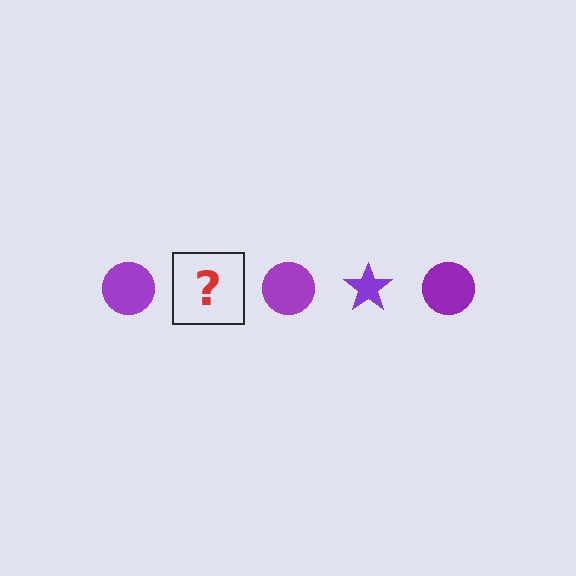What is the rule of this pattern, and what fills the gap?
The rule is that the pattern cycles through circle, star shapes in purple. The gap should be filled with a purple star.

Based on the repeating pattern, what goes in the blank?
The blank should be a purple star.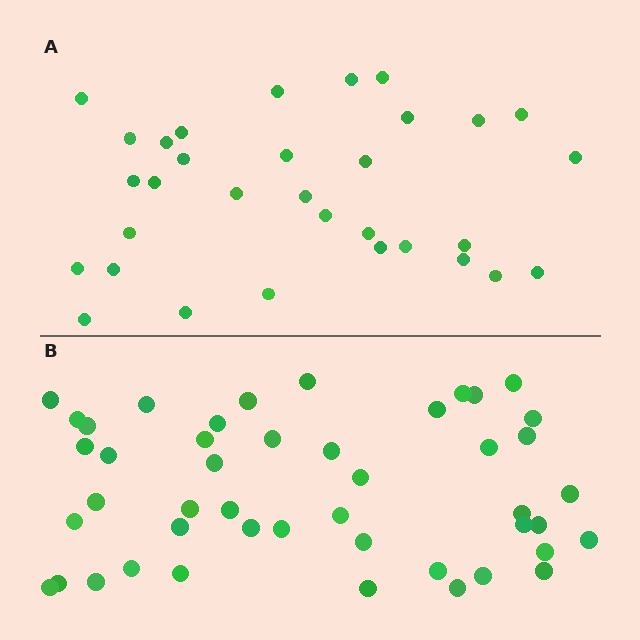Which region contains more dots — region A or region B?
Region B (the bottom region) has more dots.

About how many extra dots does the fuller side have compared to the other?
Region B has approximately 15 more dots than region A.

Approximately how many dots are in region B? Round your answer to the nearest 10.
About 50 dots. (The exact count is 46, which rounds to 50.)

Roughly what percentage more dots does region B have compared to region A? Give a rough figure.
About 45% more.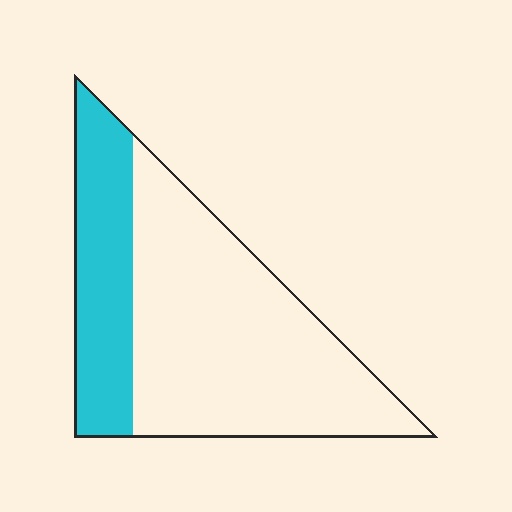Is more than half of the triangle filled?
No.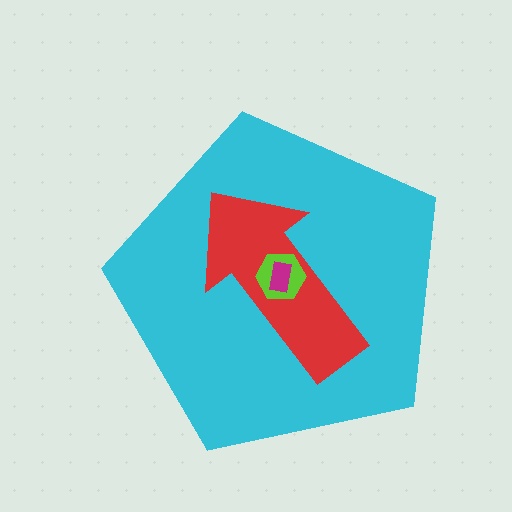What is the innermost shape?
The magenta rectangle.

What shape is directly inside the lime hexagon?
The magenta rectangle.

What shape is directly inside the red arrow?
The lime hexagon.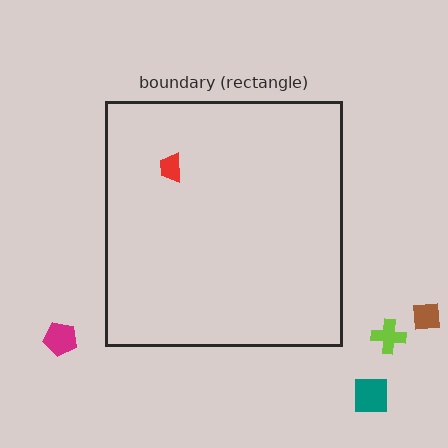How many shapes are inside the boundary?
1 inside, 4 outside.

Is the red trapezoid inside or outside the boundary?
Inside.